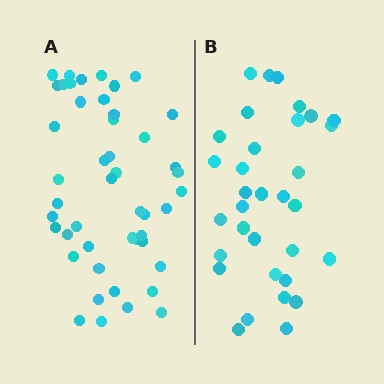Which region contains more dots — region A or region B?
Region A (the left region) has more dots.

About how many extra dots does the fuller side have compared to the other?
Region A has approximately 15 more dots than region B.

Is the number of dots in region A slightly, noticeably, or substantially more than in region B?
Region A has noticeably more, but not dramatically so. The ratio is roughly 1.4 to 1.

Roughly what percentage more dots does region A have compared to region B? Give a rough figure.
About 40% more.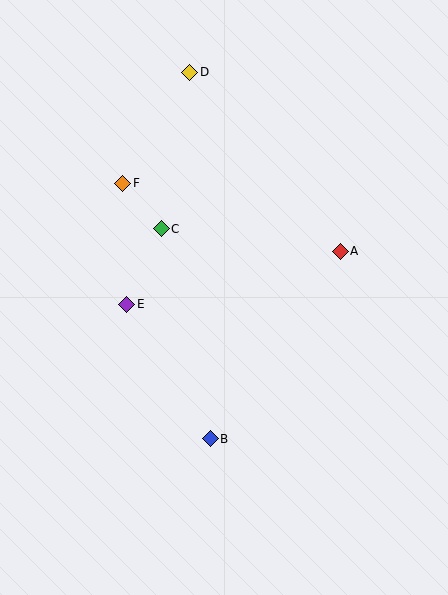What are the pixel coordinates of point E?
Point E is at (127, 304).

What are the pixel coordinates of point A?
Point A is at (340, 252).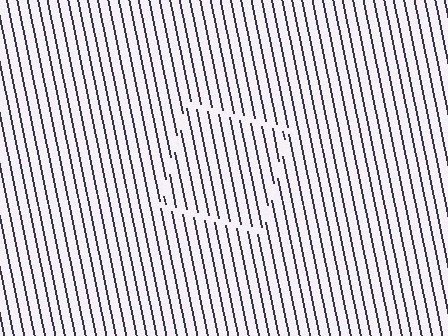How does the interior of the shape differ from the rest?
The interior of the shape contains the same grating, shifted by half a period — the contour is defined by the phase discontinuity where line-ends from the inner and outer gratings abut.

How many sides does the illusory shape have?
4 sides — the line-ends trace a square.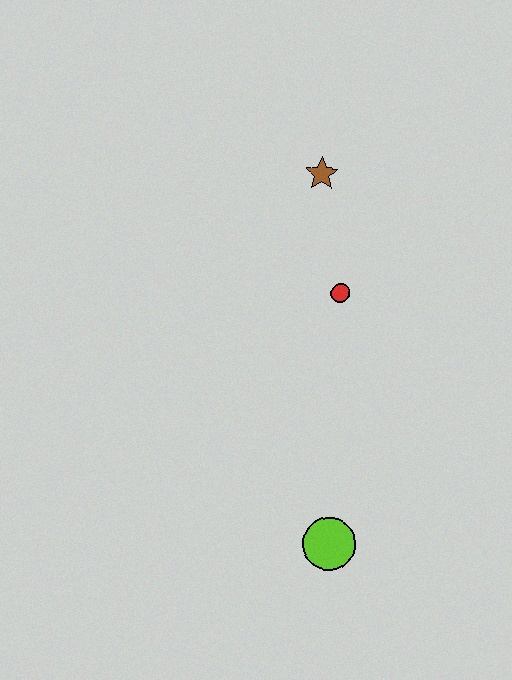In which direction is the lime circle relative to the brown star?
The lime circle is below the brown star.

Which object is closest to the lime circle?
The red circle is closest to the lime circle.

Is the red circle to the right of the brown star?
Yes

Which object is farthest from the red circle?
The lime circle is farthest from the red circle.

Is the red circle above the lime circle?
Yes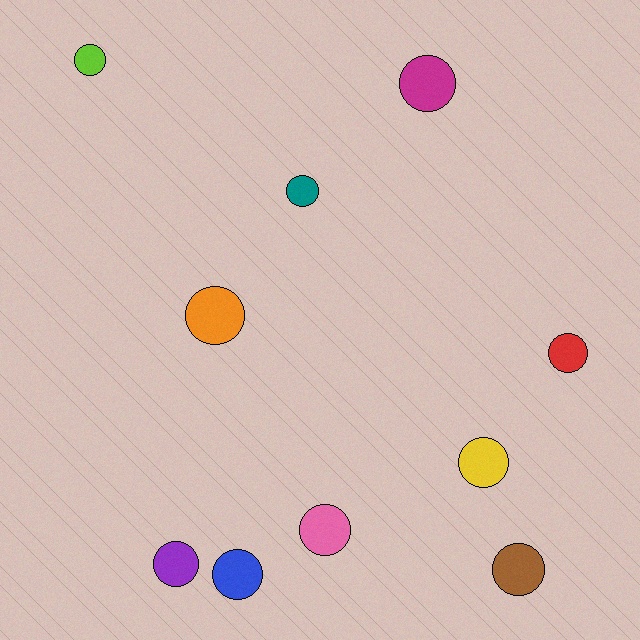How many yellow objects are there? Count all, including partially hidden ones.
There is 1 yellow object.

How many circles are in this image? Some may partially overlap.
There are 10 circles.